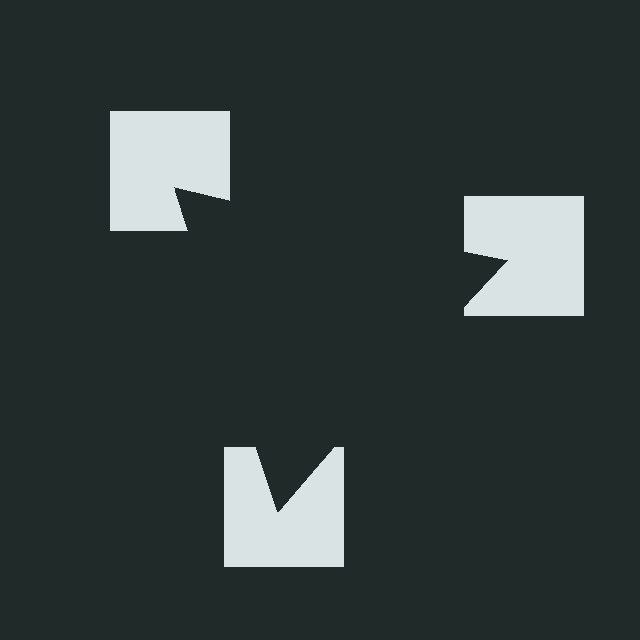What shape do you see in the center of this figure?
An illusory triangle — its edges are inferred from the aligned wedge cuts in the notched squares, not physically drawn.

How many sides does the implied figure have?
3 sides.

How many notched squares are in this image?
There are 3 — one at each vertex of the illusory triangle.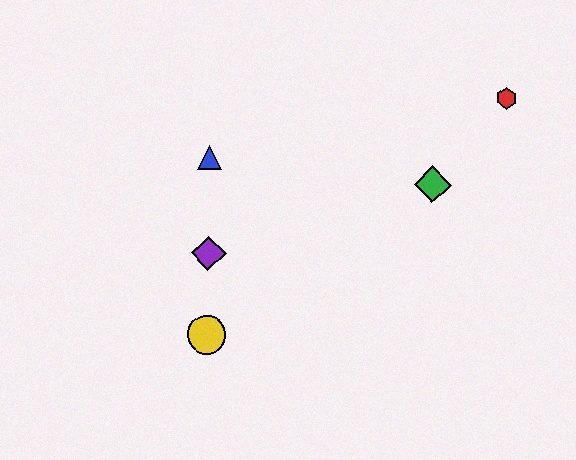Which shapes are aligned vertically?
The blue triangle, the yellow circle, the purple diamond are aligned vertically.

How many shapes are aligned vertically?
3 shapes (the blue triangle, the yellow circle, the purple diamond) are aligned vertically.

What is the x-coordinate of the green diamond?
The green diamond is at x≈433.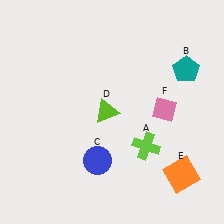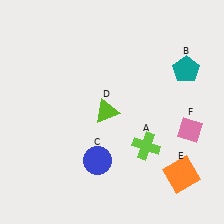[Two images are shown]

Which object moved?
The pink diamond (F) moved right.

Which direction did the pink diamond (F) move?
The pink diamond (F) moved right.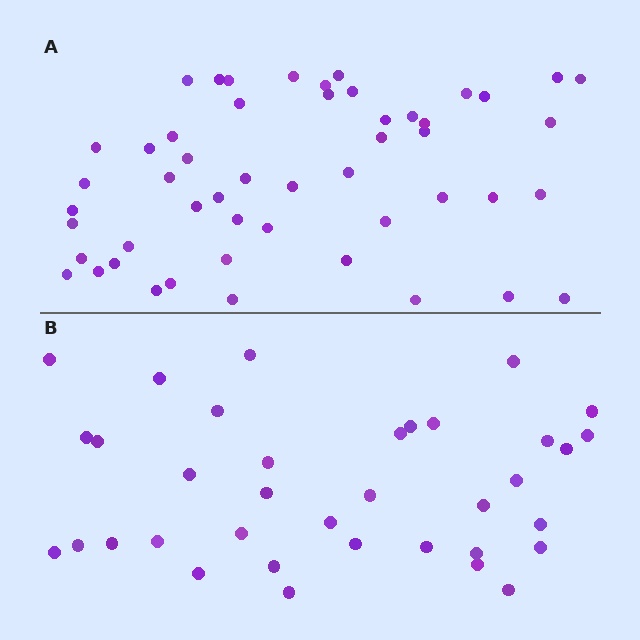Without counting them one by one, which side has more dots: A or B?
Region A (the top region) has more dots.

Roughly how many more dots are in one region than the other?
Region A has approximately 15 more dots than region B.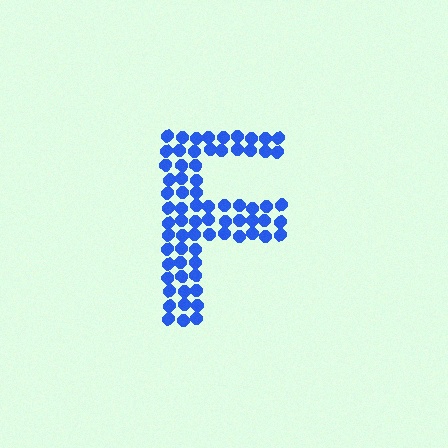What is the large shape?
The large shape is the letter F.